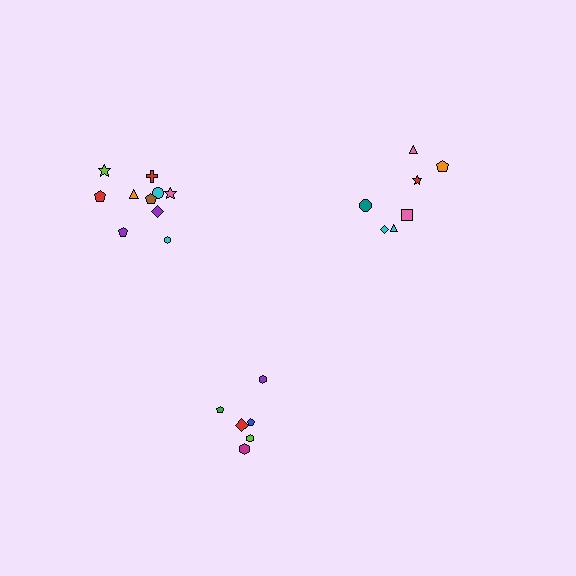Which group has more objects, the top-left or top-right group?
The top-left group.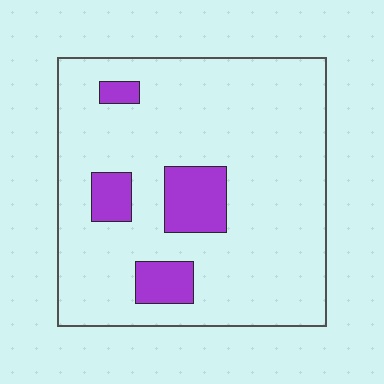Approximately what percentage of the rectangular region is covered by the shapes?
Approximately 15%.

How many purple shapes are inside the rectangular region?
4.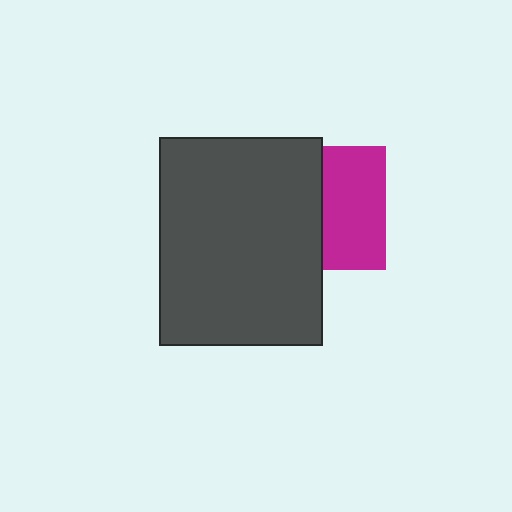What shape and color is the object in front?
The object in front is a dark gray rectangle.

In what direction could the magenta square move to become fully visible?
The magenta square could move right. That would shift it out from behind the dark gray rectangle entirely.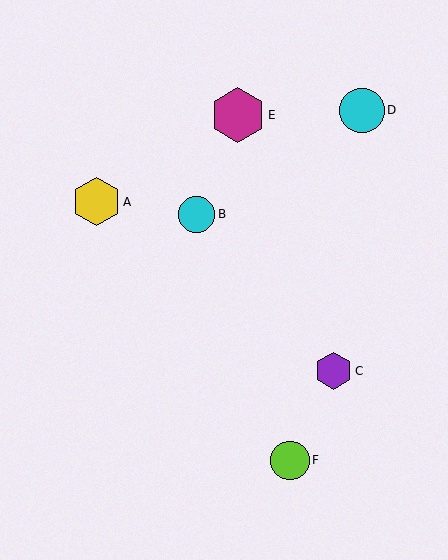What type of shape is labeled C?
Shape C is a purple hexagon.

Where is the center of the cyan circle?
The center of the cyan circle is at (197, 214).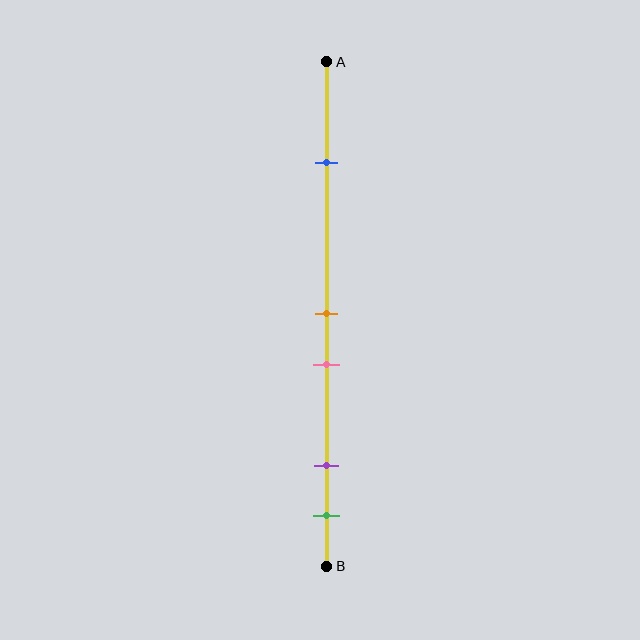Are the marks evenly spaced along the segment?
No, the marks are not evenly spaced.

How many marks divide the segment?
There are 5 marks dividing the segment.